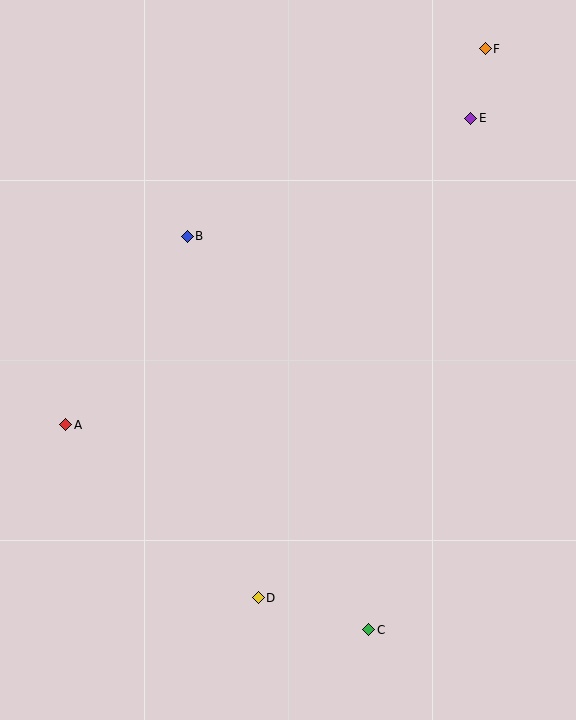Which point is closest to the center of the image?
Point B at (187, 236) is closest to the center.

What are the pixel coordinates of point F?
Point F is at (485, 49).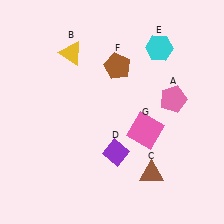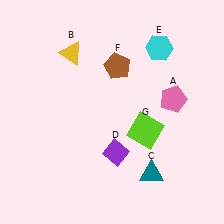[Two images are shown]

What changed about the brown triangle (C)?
In Image 1, C is brown. In Image 2, it changed to teal.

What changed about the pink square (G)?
In Image 1, G is pink. In Image 2, it changed to lime.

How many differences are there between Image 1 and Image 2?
There are 2 differences between the two images.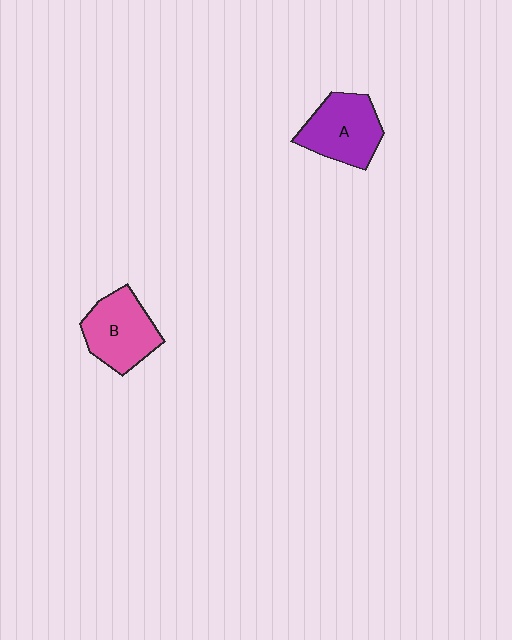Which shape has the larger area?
Shape A (purple).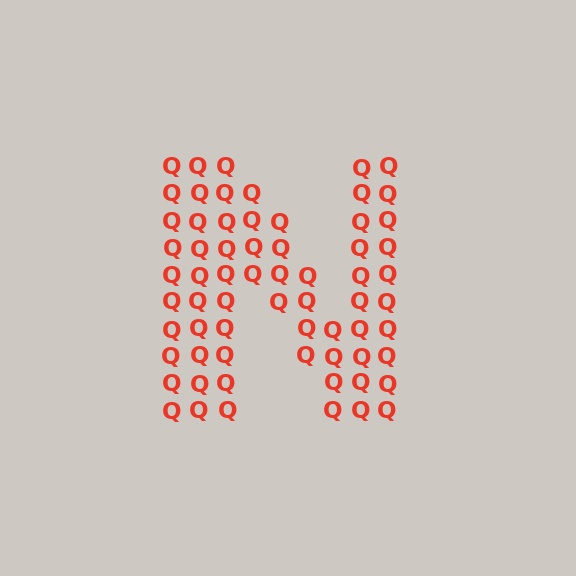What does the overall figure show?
The overall figure shows the letter N.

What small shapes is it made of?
It is made of small letter Q's.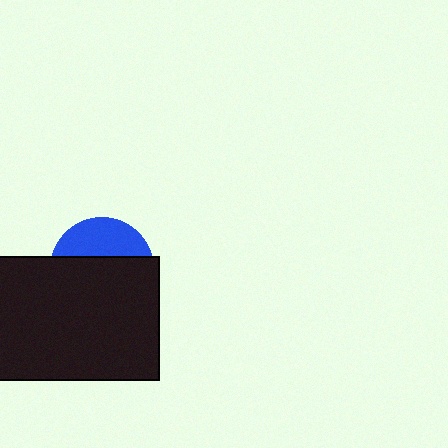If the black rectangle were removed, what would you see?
You would see the complete blue circle.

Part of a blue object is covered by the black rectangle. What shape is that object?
It is a circle.